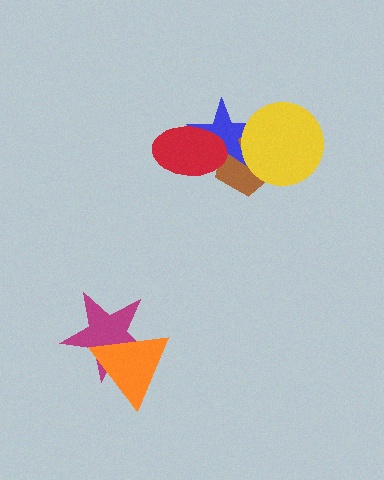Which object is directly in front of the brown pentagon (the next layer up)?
The blue star is directly in front of the brown pentagon.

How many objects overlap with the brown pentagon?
3 objects overlap with the brown pentagon.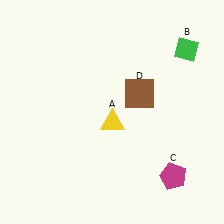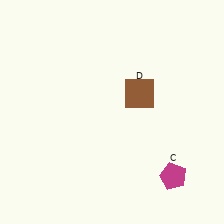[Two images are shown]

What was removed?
The yellow triangle (A), the green diamond (B) were removed in Image 2.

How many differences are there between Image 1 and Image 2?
There are 2 differences between the two images.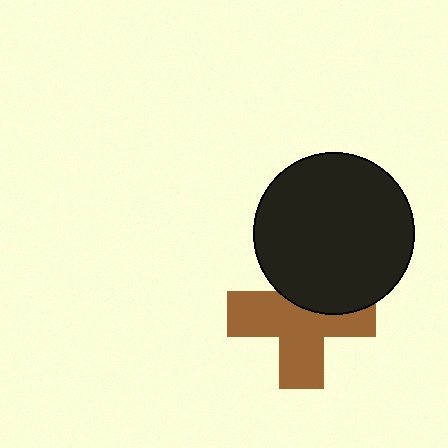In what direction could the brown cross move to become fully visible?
The brown cross could move down. That would shift it out from behind the black circle entirely.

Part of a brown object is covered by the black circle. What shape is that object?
It is a cross.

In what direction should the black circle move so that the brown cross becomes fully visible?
The black circle should move up. That is the shortest direction to clear the overlap and leave the brown cross fully visible.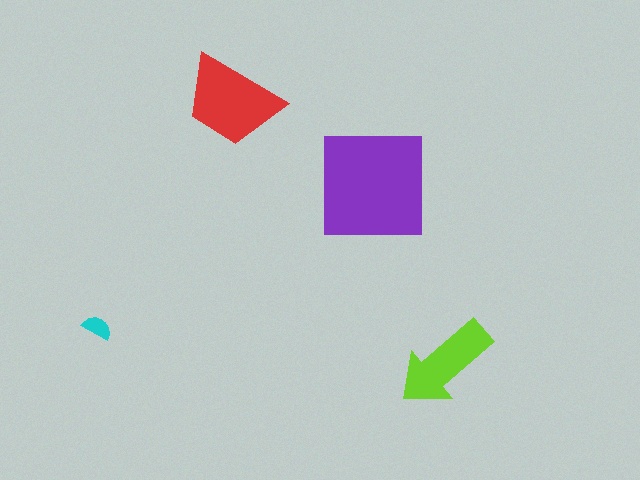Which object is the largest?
The purple square.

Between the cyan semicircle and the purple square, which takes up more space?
The purple square.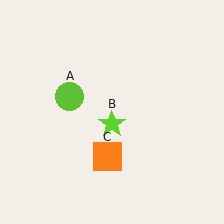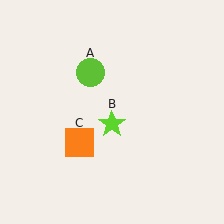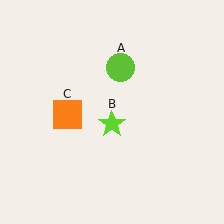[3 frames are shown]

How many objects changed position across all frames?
2 objects changed position: lime circle (object A), orange square (object C).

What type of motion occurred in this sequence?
The lime circle (object A), orange square (object C) rotated clockwise around the center of the scene.